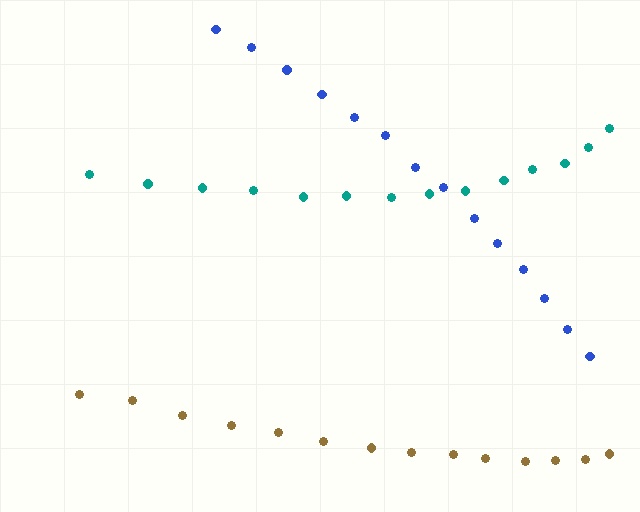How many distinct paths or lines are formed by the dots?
There are 3 distinct paths.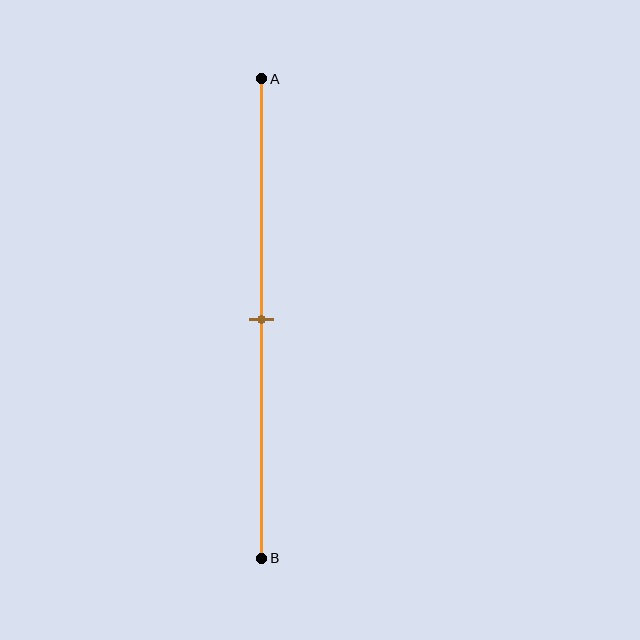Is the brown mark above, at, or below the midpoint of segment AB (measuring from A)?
The brown mark is approximately at the midpoint of segment AB.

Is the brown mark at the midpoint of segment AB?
Yes, the mark is approximately at the midpoint.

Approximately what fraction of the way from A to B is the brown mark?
The brown mark is approximately 50% of the way from A to B.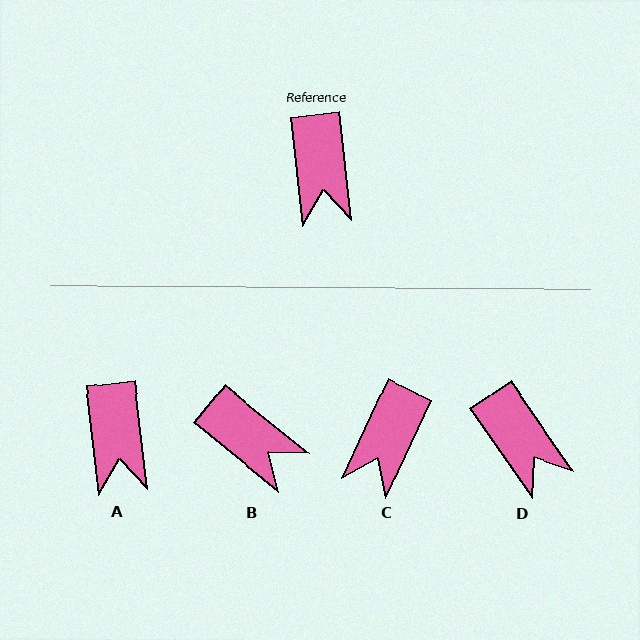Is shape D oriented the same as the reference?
No, it is off by about 28 degrees.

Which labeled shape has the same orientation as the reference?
A.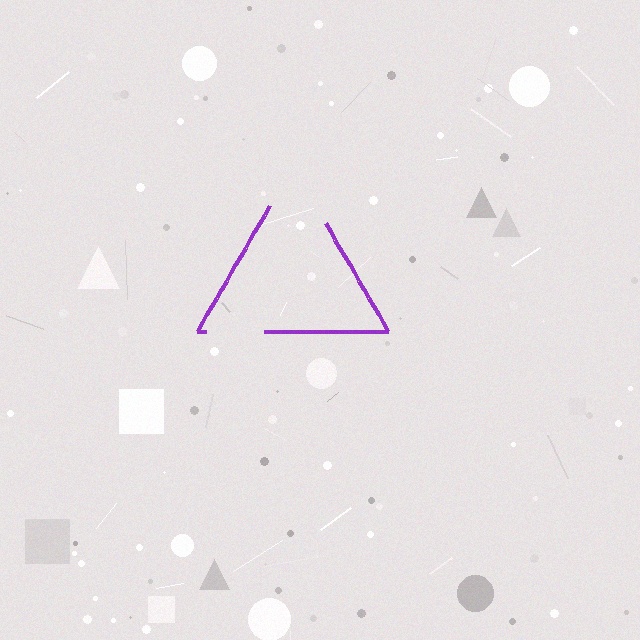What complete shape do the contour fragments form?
The contour fragments form a triangle.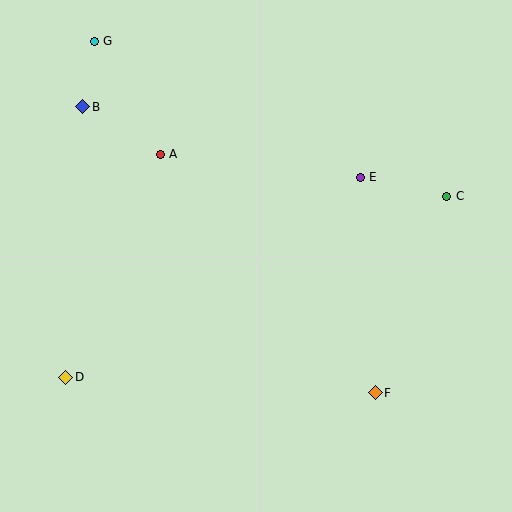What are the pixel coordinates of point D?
Point D is at (65, 377).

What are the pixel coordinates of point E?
Point E is at (360, 177).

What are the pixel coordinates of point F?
Point F is at (375, 393).